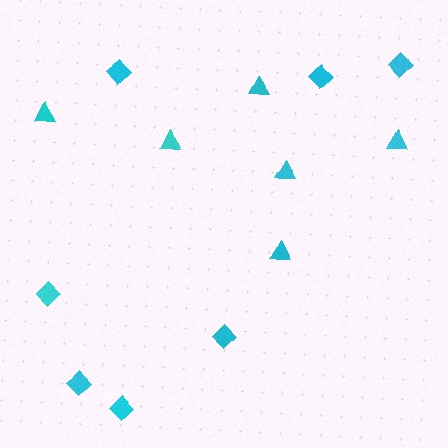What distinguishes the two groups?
There are 2 groups: one group of diamonds (7) and one group of triangles (6).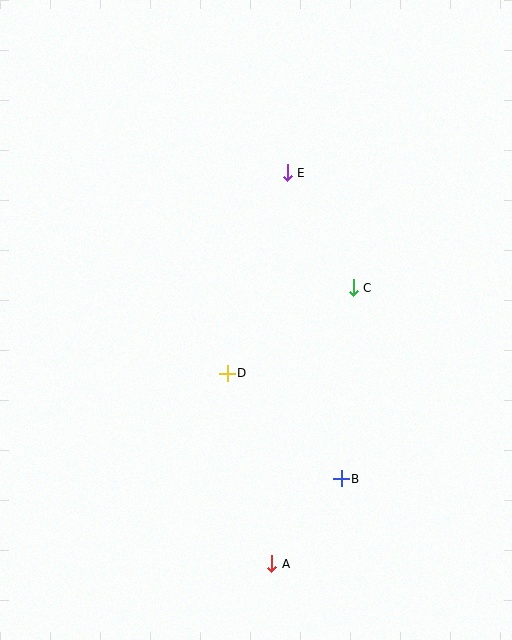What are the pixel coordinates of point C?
Point C is at (353, 288).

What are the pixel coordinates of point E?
Point E is at (287, 173).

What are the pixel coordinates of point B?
Point B is at (341, 479).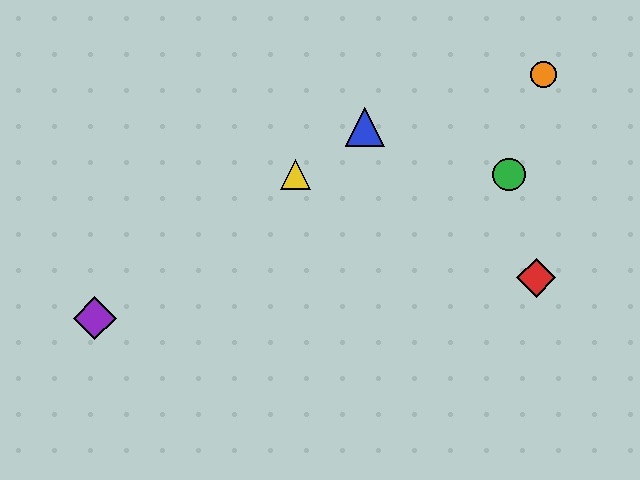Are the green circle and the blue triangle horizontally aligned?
No, the green circle is at y≈174 and the blue triangle is at y≈127.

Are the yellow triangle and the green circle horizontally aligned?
Yes, both are at y≈174.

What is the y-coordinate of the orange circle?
The orange circle is at y≈74.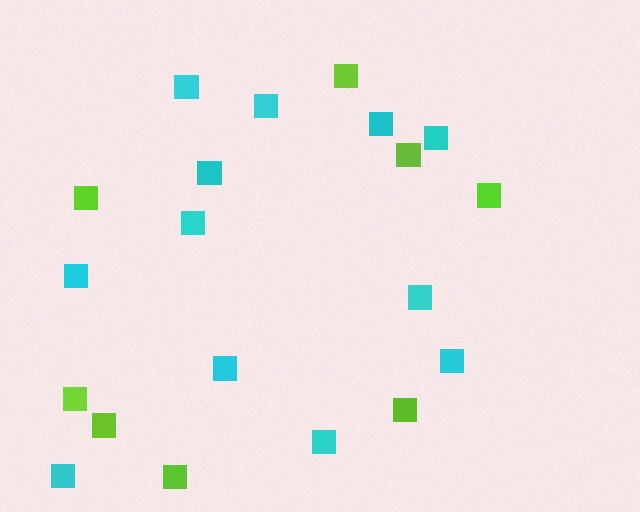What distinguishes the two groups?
There are 2 groups: one group of lime squares (8) and one group of cyan squares (12).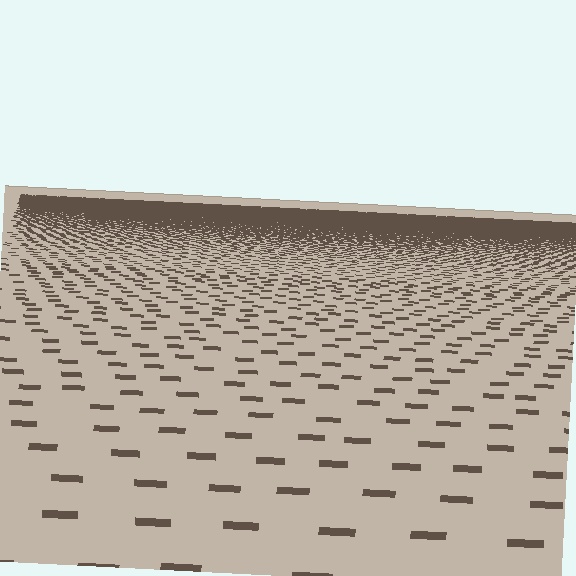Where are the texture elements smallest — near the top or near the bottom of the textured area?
Near the top.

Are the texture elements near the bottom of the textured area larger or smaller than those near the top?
Larger. Near the bottom, elements are closer to the viewer and appear at a bigger on-screen size.